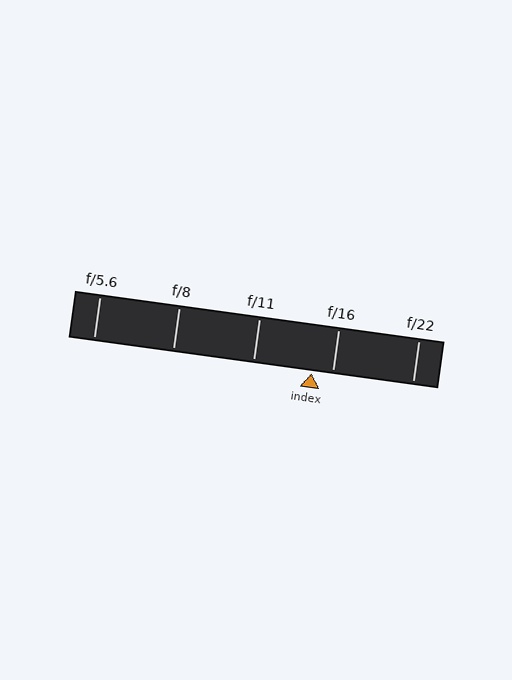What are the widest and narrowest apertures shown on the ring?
The widest aperture shown is f/5.6 and the narrowest is f/22.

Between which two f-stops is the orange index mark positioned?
The index mark is between f/11 and f/16.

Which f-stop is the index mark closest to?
The index mark is closest to f/16.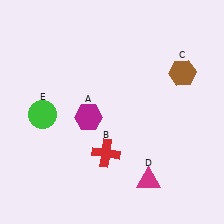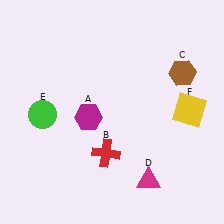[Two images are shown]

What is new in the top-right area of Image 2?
A yellow square (F) was added in the top-right area of Image 2.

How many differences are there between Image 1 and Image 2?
There is 1 difference between the two images.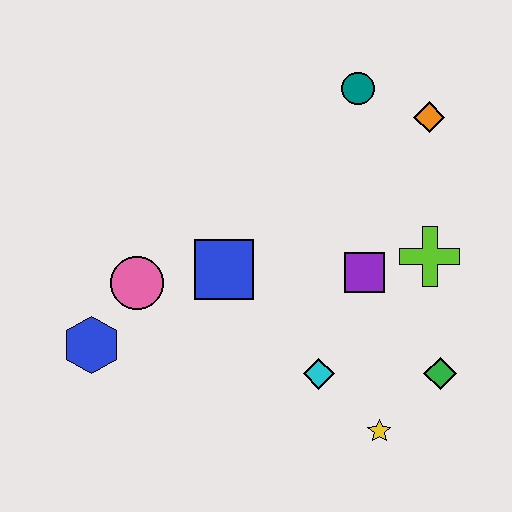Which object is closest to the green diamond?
The yellow star is closest to the green diamond.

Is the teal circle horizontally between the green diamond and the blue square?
Yes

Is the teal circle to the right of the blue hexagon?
Yes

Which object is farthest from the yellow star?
The teal circle is farthest from the yellow star.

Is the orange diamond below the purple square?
No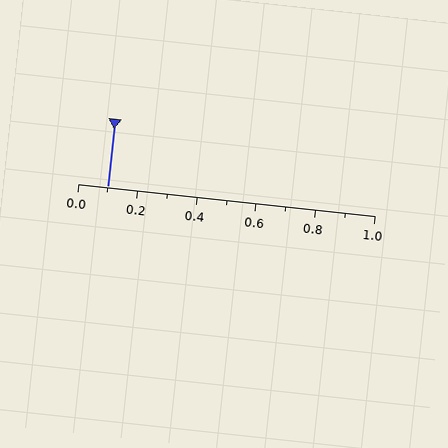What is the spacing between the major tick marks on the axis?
The major ticks are spaced 0.2 apart.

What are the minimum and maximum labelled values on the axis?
The axis runs from 0.0 to 1.0.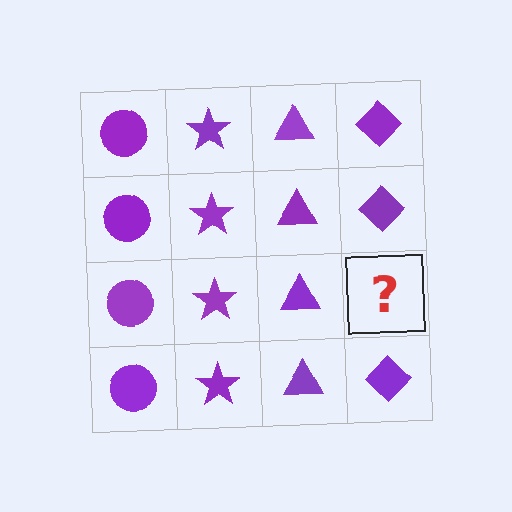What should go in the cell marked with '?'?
The missing cell should contain a purple diamond.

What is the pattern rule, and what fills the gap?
The rule is that each column has a consistent shape. The gap should be filled with a purple diamond.